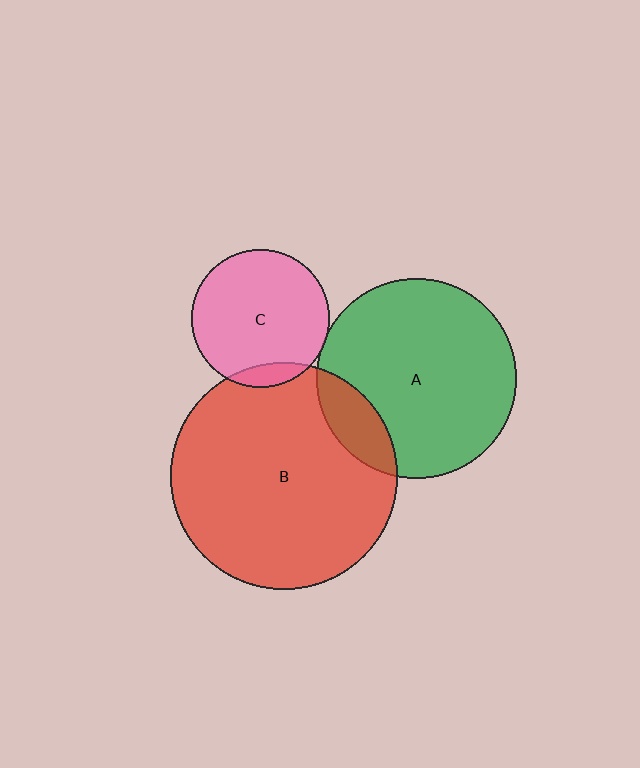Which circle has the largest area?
Circle B (red).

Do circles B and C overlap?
Yes.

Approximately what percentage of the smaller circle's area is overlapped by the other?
Approximately 10%.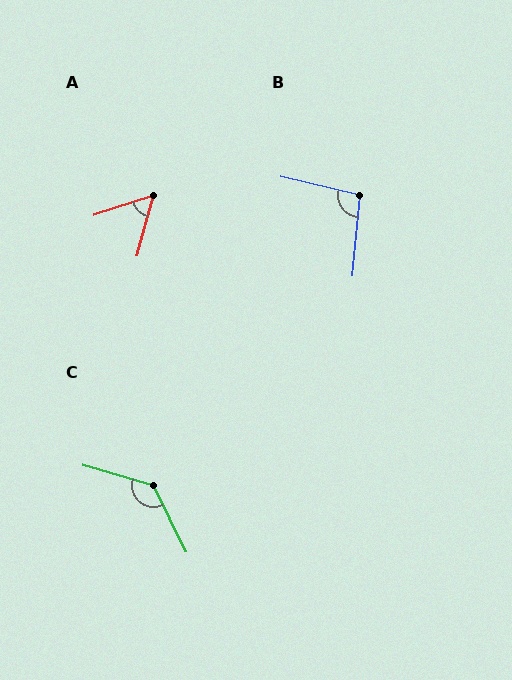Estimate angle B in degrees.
Approximately 98 degrees.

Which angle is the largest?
C, at approximately 133 degrees.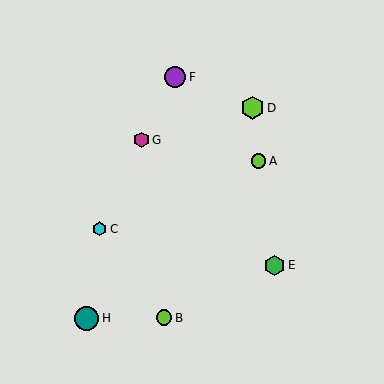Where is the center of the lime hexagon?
The center of the lime hexagon is at (253, 108).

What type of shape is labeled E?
Shape E is a green hexagon.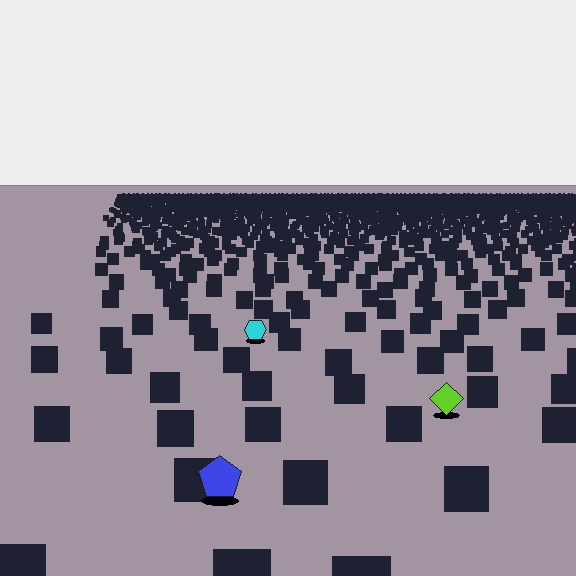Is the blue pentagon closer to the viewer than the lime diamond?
Yes. The blue pentagon is closer — you can tell from the texture gradient: the ground texture is coarser near it.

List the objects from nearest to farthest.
From nearest to farthest: the blue pentagon, the lime diamond, the cyan hexagon.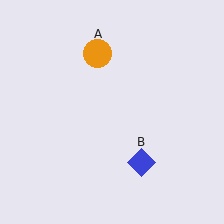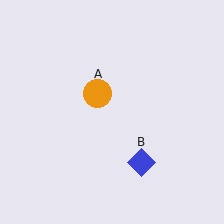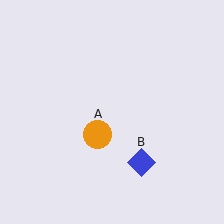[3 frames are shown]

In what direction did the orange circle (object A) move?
The orange circle (object A) moved down.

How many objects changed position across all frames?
1 object changed position: orange circle (object A).